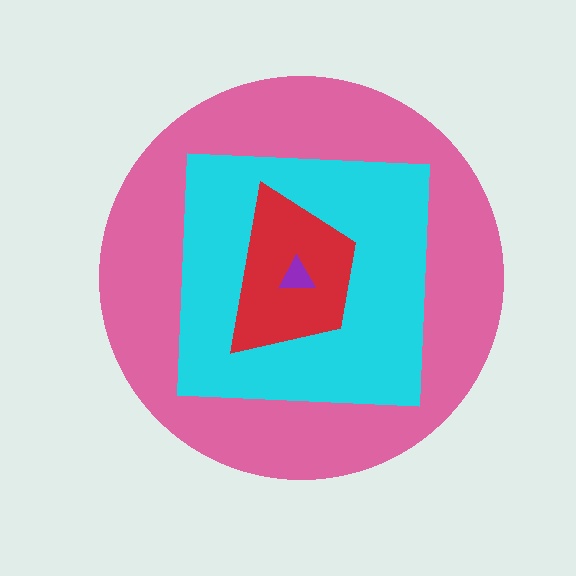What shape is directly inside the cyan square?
The red trapezoid.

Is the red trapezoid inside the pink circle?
Yes.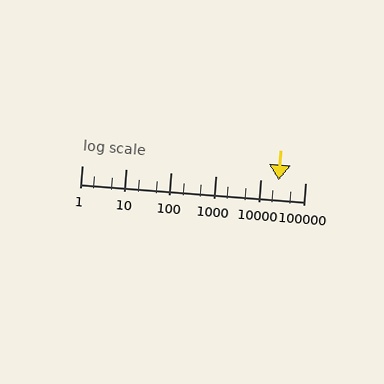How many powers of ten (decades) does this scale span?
The scale spans 5 decades, from 1 to 100000.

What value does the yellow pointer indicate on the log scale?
The pointer indicates approximately 26000.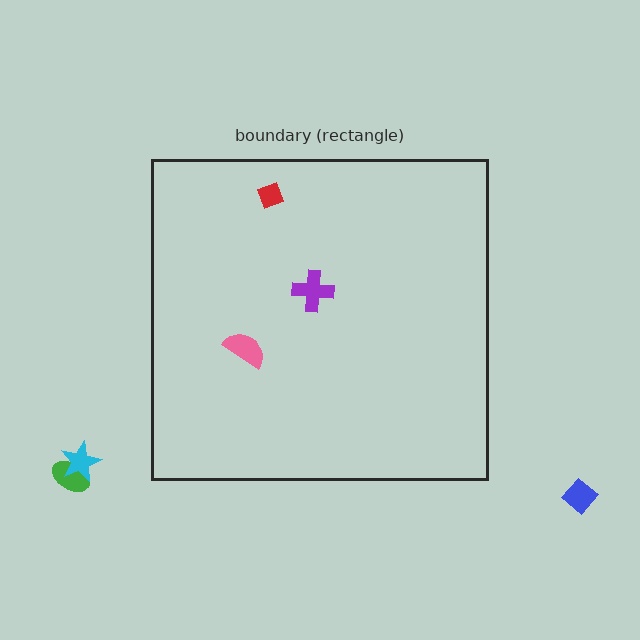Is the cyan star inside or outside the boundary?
Outside.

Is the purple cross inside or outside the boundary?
Inside.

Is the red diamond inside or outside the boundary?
Inside.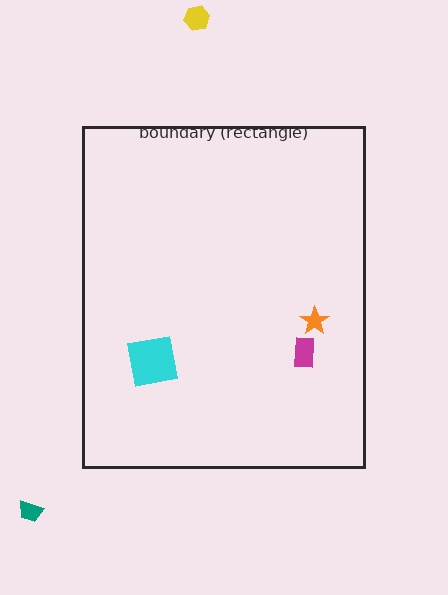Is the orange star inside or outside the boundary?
Inside.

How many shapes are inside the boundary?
3 inside, 2 outside.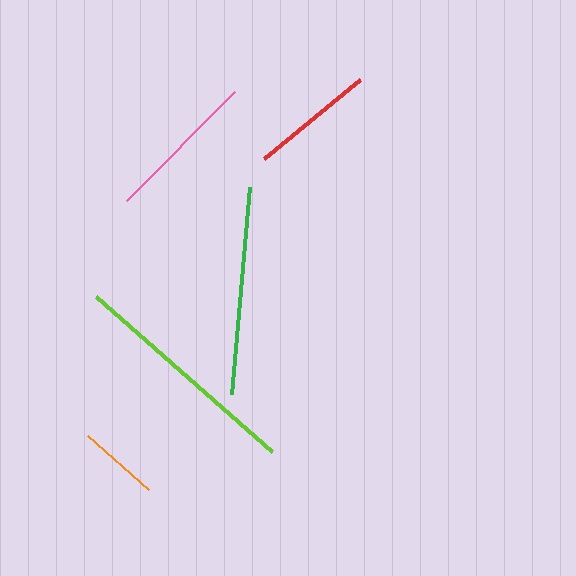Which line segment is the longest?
The lime line is the longest at approximately 234 pixels.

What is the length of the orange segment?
The orange segment is approximately 82 pixels long.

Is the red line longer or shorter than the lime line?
The lime line is longer than the red line.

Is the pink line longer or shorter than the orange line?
The pink line is longer than the orange line.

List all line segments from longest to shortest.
From longest to shortest: lime, green, pink, red, orange.